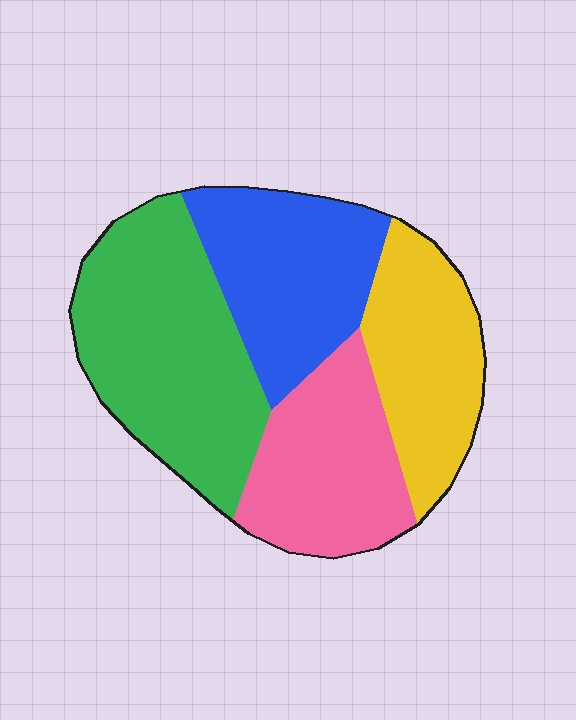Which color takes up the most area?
Green, at roughly 35%.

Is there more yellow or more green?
Green.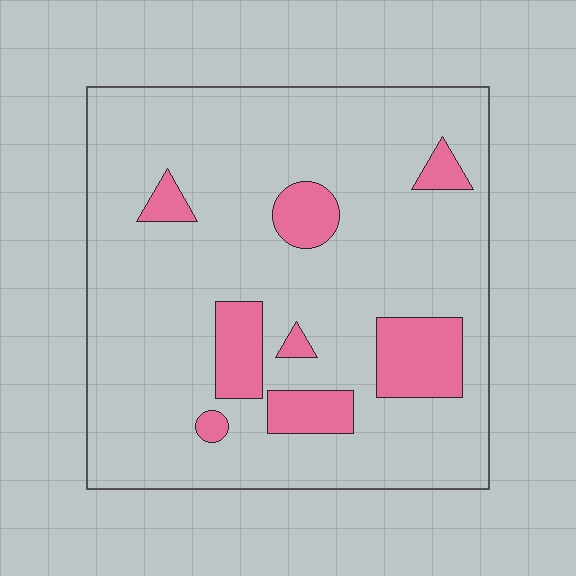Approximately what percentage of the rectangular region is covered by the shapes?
Approximately 15%.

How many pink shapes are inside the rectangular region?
8.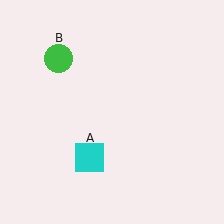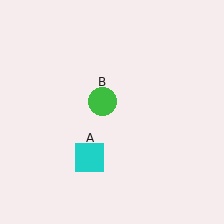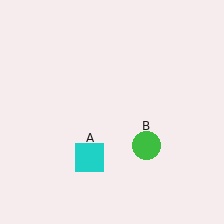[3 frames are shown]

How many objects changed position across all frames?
1 object changed position: green circle (object B).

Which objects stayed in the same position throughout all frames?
Cyan square (object A) remained stationary.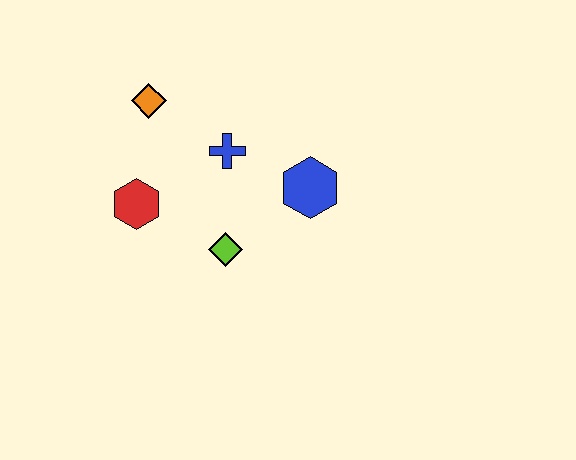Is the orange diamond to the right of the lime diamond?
No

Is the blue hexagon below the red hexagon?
No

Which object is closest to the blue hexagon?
The blue cross is closest to the blue hexagon.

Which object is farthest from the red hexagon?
The blue hexagon is farthest from the red hexagon.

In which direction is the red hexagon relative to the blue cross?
The red hexagon is to the left of the blue cross.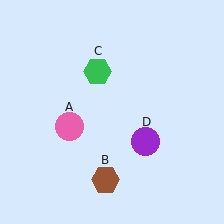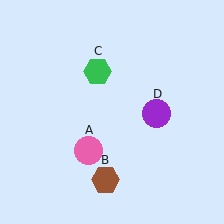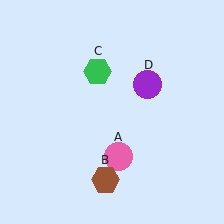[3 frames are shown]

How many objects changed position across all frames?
2 objects changed position: pink circle (object A), purple circle (object D).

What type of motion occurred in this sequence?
The pink circle (object A), purple circle (object D) rotated counterclockwise around the center of the scene.